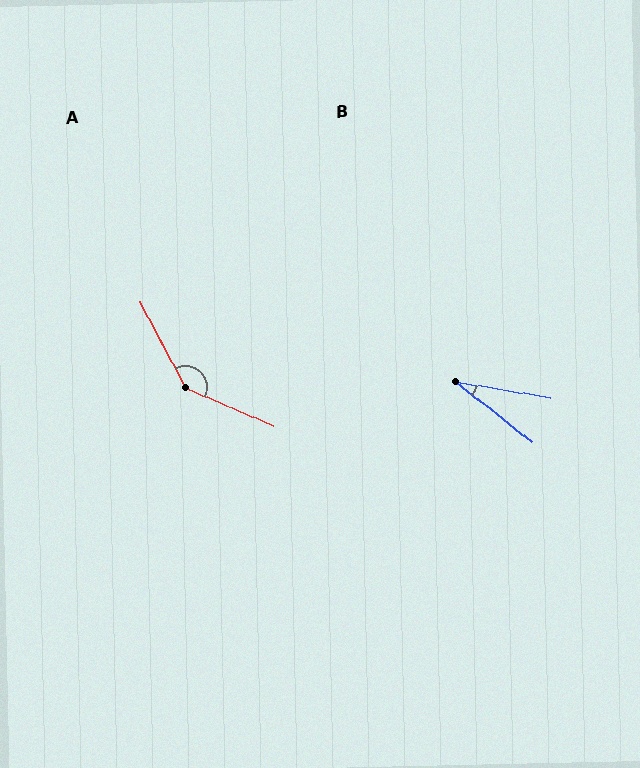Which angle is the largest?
A, at approximately 141 degrees.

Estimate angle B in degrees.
Approximately 29 degrees.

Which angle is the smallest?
B, at approximately 29 degrees.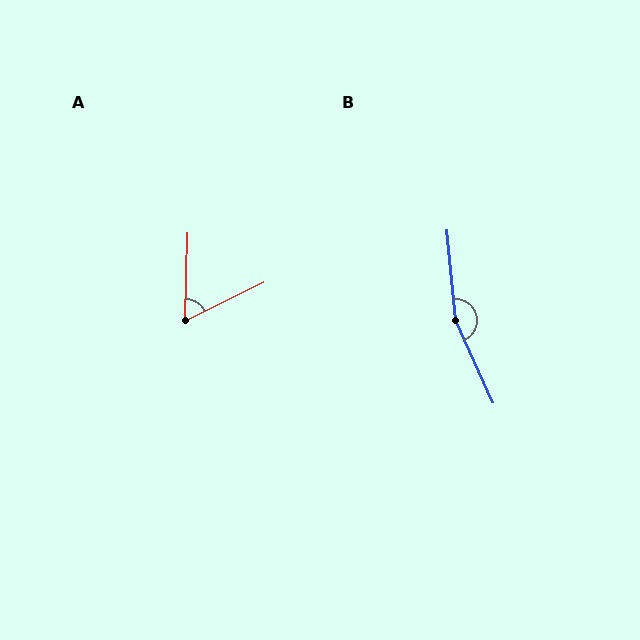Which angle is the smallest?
A, at approximately 62 degrees.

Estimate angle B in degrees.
Approximately 161 degrees.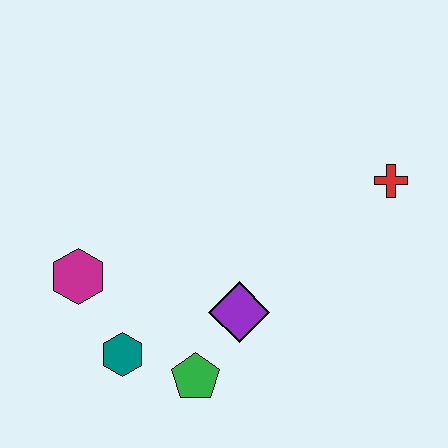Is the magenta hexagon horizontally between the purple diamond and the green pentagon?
No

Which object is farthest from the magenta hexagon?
The red cross is farthest from the magenta hexagon.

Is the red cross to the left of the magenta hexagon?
No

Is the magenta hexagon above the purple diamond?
Yes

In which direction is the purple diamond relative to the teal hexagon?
The purple diamond is to the right of the teal hexagon.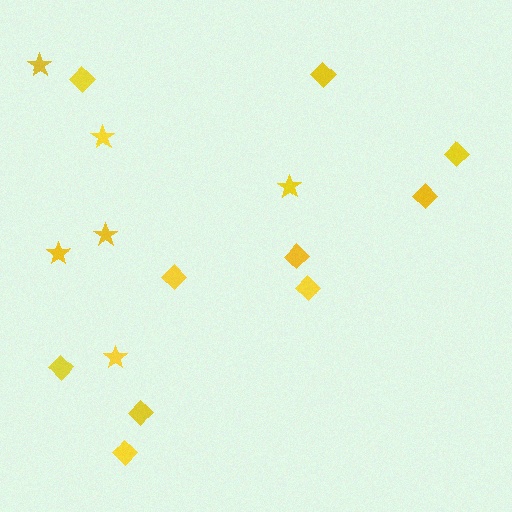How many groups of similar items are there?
There are 2 groups: one group of stars (6) and one group of diamonds (10).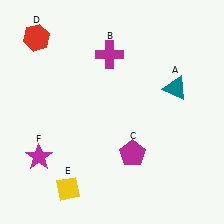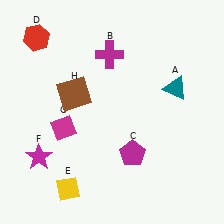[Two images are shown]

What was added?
A magenta diamond (G), a brown square (H) were added in Image 2.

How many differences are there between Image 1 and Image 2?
There are 2 differences between the two images.